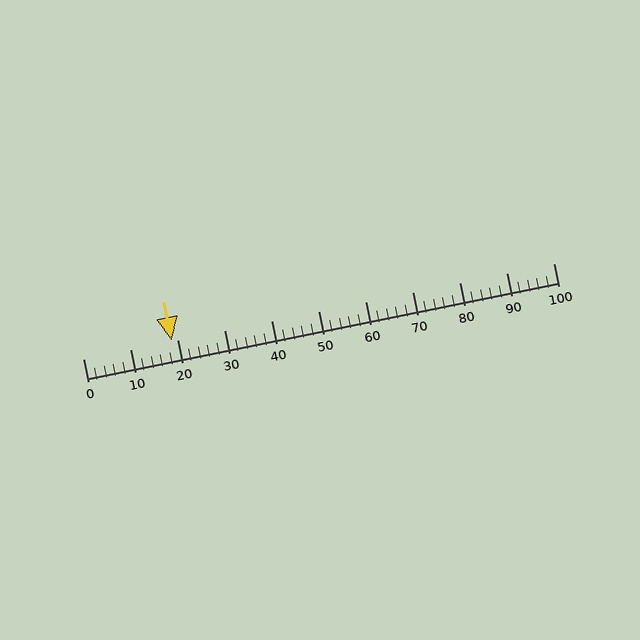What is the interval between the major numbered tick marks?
The major tick marks are spaced 10 units apart.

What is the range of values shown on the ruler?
The ruler shows values from 0 to 100.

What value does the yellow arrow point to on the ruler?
The yellow arrow points to approximately 19.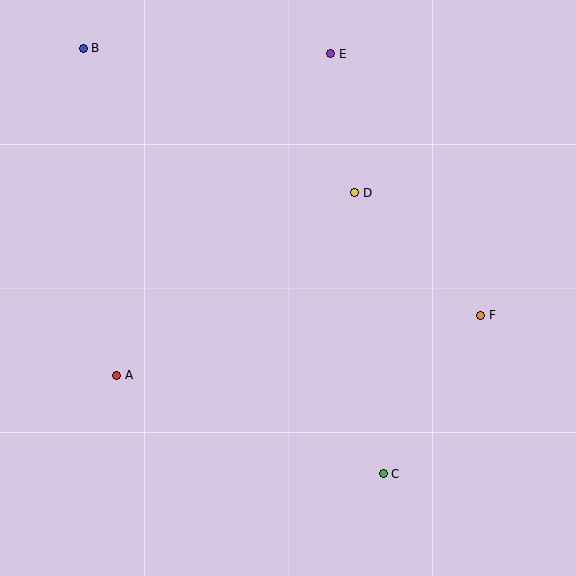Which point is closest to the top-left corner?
Point B is closest to the top-left corner.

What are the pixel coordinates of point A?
Point A is at (117, 375).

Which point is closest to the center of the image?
Point D at (355, 193) is closest to the center.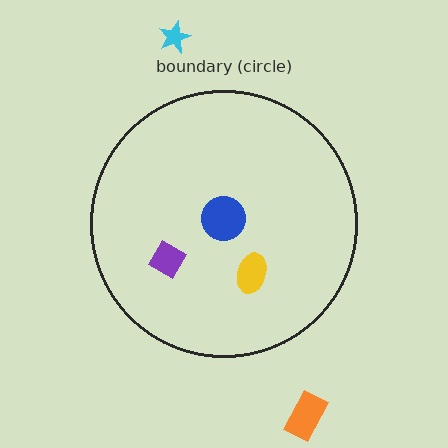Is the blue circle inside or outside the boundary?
Inside.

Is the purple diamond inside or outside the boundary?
Inside.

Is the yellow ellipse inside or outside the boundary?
Inside.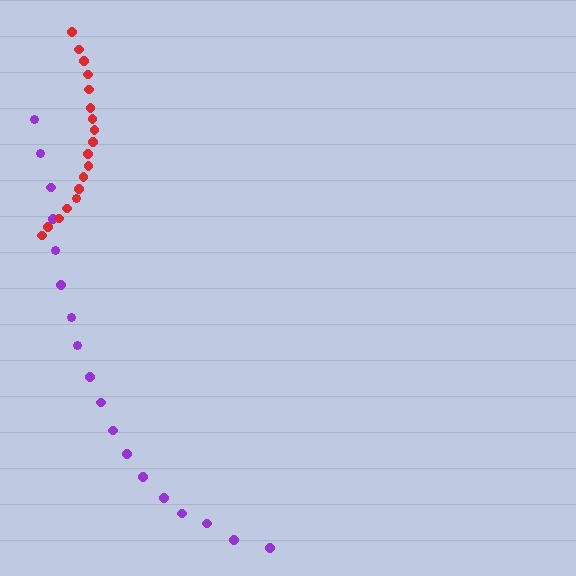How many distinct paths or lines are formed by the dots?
There are 2 distinct paths.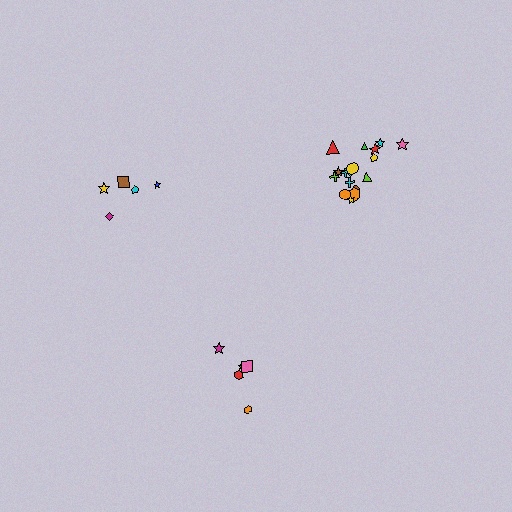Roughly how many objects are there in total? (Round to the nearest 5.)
Roughly 30 objects in total.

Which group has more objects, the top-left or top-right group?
The top-right group.